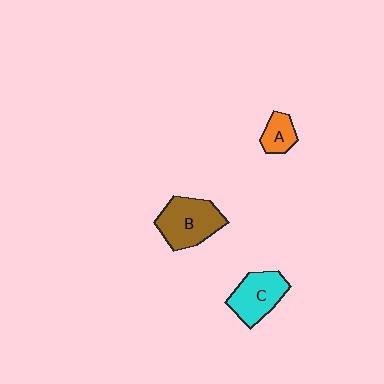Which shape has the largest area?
Shape B (brown).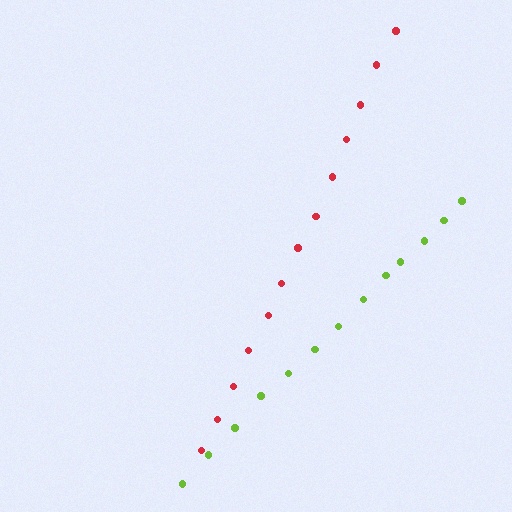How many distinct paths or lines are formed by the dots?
There are 2 distinct paths.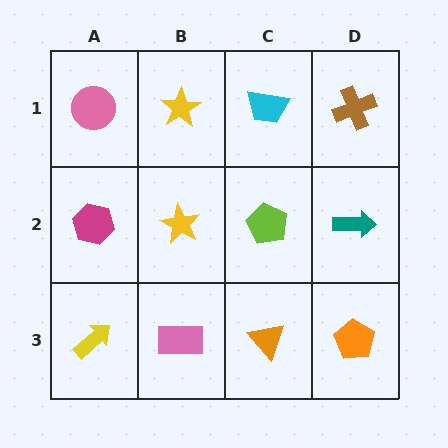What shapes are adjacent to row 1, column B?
A yellow star (row 2, column B), a pink circle (row 1, column A), a cyan trapezoid (row 1, column C).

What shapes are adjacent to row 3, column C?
A lime pentagon (row 2, column C), a pink rectangle (row 3, column B), an orange pentagon (row 3, column D).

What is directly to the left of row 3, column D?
An orange triangle.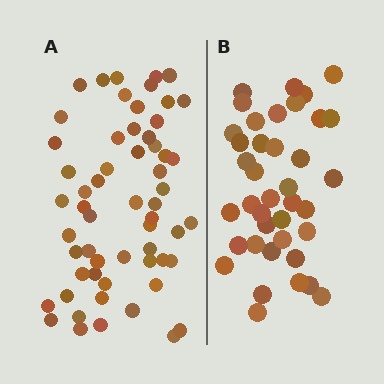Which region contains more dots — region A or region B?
Region A (the left region) has more dots.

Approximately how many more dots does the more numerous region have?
Region A has approximately 20 more dots than region B.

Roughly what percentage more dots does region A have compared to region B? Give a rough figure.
About 50% more.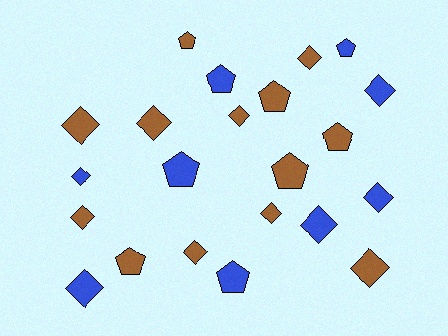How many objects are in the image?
There are 22 objects.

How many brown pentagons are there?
There are 5 brown pentagons.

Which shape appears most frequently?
Diamond, with 13 objects.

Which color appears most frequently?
Brown, with 13 objects.